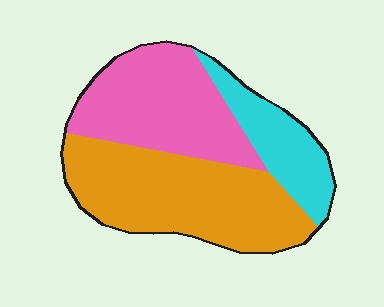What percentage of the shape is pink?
Pink covers 35% of the shape.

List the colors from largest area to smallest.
From largest to smallest: orange, pink, cyan.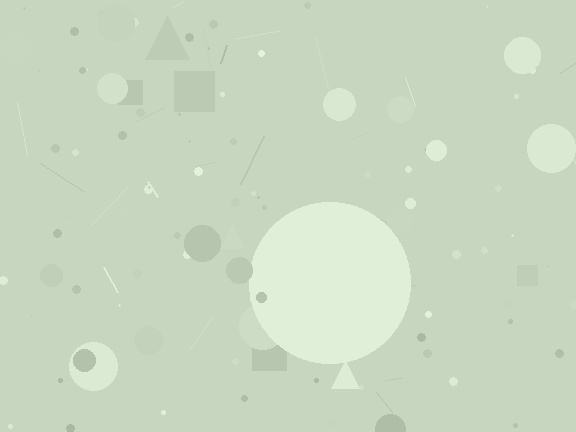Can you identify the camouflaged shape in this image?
The camouflaged shape is a circle.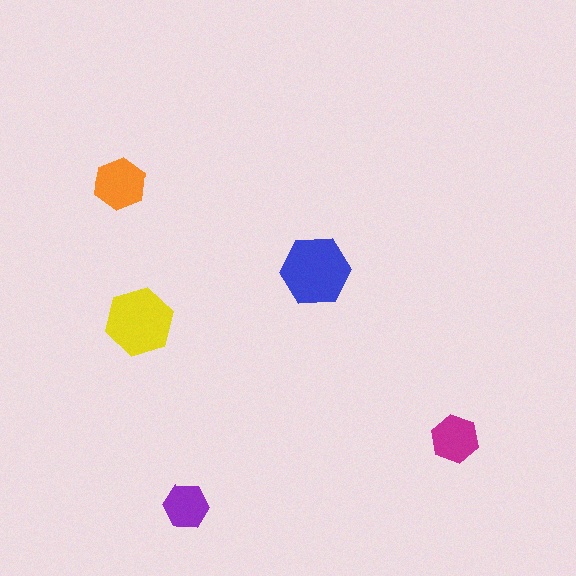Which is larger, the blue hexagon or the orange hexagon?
The blue one.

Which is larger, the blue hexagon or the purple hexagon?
The blue one.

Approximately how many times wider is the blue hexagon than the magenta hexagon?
About 1.5 times wider.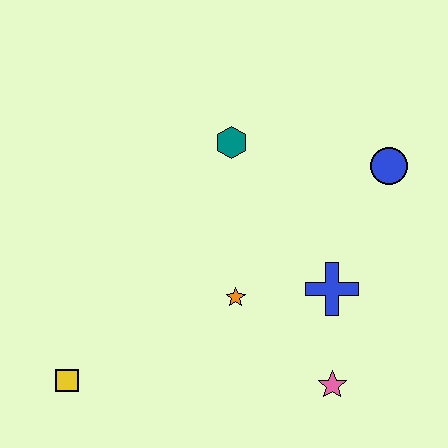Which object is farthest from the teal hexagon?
The yellow square is farthest from the teal hexagon.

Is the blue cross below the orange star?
No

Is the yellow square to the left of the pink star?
Yes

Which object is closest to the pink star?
The blue cross is closest to the pink star.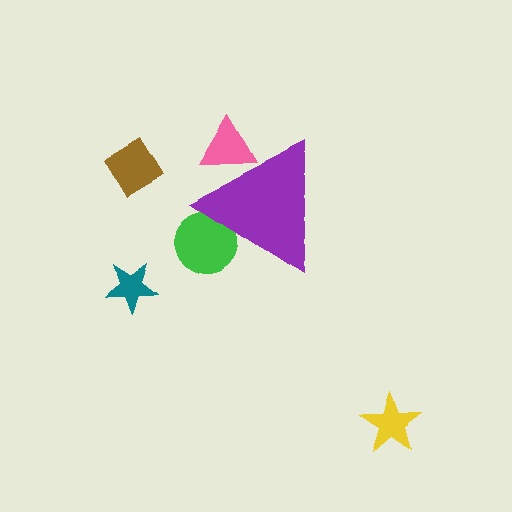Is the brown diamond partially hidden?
No, the brown diamond is fully visible.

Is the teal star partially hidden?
No, the teal star is fully visible.